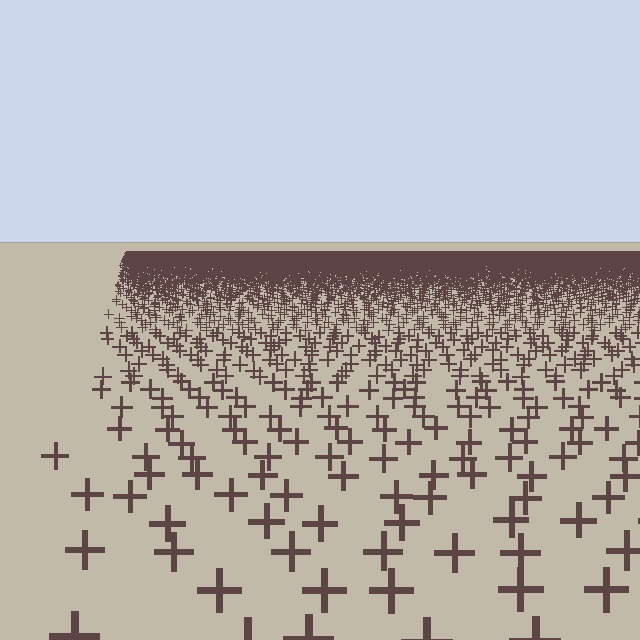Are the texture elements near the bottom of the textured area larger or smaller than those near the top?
Larger. Near the bottom, elements are closer to the viewer and appear at a bigger on-screen size.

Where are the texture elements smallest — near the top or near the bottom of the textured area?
Near the top.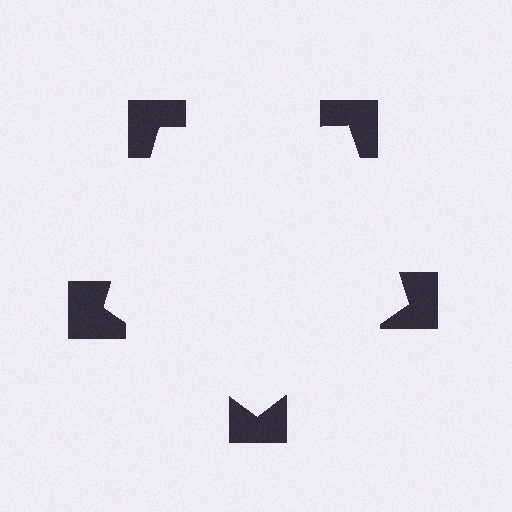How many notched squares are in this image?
There are 5 — one at each vertex of the illusory pentagon.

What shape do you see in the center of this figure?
An illusory pentagon — its edges are inferred from the aligned wedge cuts in the notched squares, not physically drawn.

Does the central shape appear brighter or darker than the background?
It typically appears slightly brighter than the background, even though no actual brightness change is drawn.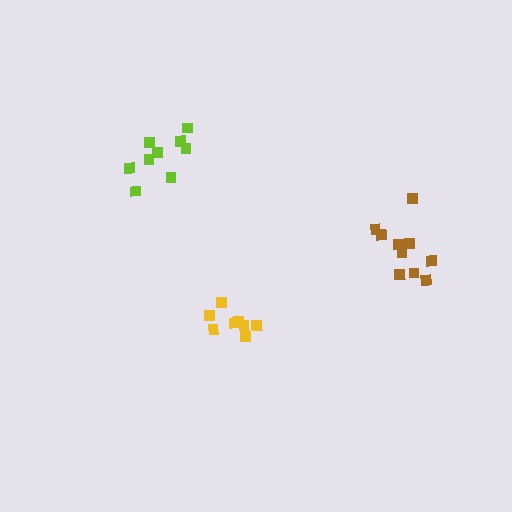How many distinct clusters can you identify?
There are 3 distinct clusters.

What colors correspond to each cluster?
The clusters are colored: lime, brown, yellow.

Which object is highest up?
The lime cluster is topmost.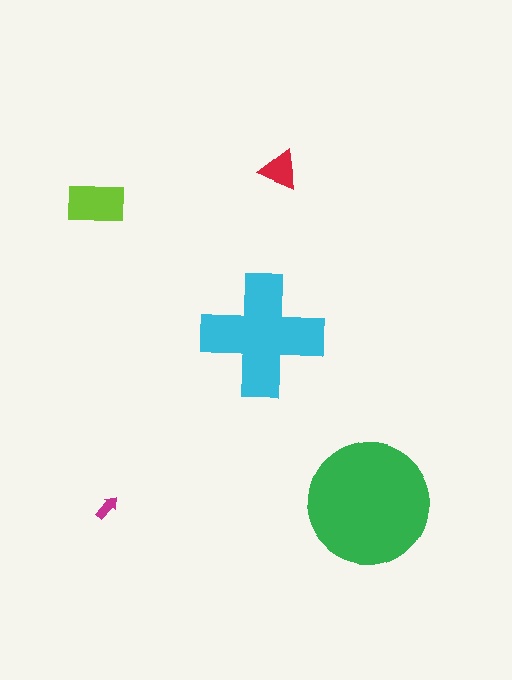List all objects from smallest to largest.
The magenta arrow, the red triangle, the lime rectangle, the cyan cross, the green circle.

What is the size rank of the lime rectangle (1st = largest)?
3rd.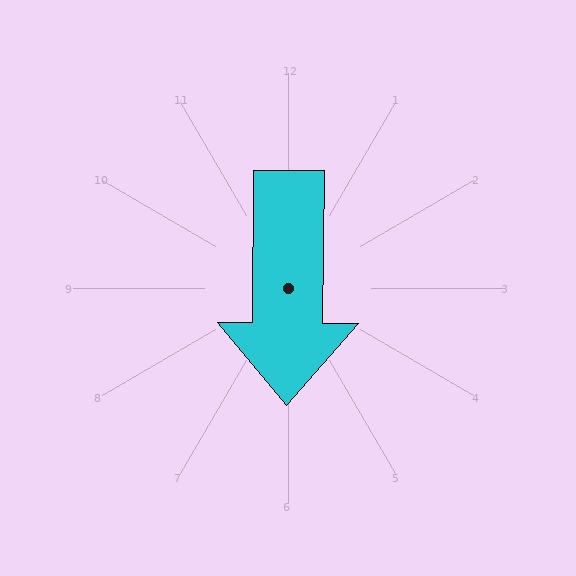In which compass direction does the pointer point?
South.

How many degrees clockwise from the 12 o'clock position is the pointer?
Approximately 181 degrees.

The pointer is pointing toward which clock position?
Roughly 6 o'clock.